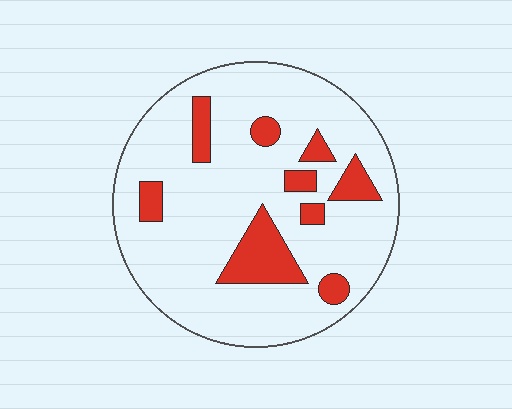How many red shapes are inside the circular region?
9.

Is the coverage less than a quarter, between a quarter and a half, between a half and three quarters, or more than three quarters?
Less than a quarter.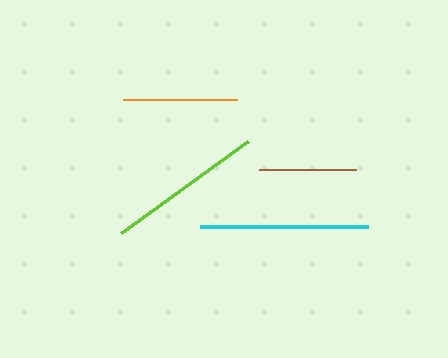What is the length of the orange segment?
The orange segment is approximately 114 pixels long.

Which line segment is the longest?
The cyan line is the longest at approximately 168 pixels.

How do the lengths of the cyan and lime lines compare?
The cyan and lime lines are approximately the same length.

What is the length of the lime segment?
The lime segment is approximately 157 pixels long.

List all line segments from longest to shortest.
From longest to shortest: cyan, lime, orange, brown.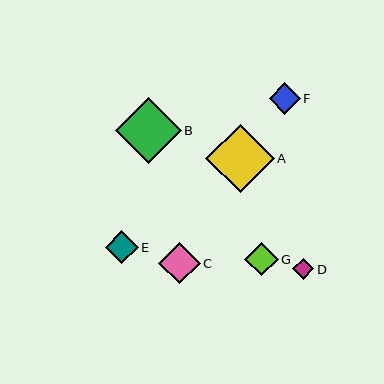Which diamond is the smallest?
Diamond D is the smallest with a size of approximately 21 pixels.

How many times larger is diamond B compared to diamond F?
Diamond B is approximately 2.1 times the size of diamond F.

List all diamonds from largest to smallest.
From largest to smallest: A, B, C, G, E, F, D.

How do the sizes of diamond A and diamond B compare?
Diamond A and diamond B are approximately the same size.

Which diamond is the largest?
Diamond A is the largest with a size of approximately 68 pixels.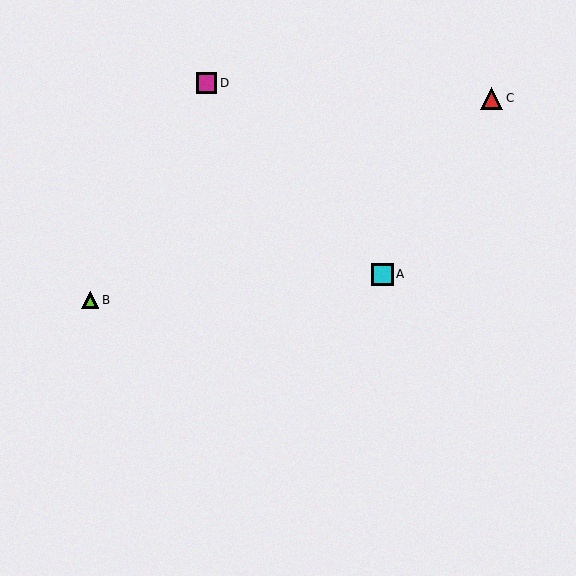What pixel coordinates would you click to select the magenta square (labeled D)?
Click at (206, 83) to select the magenta square D.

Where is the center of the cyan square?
The center of the cyan square is at (383, 274).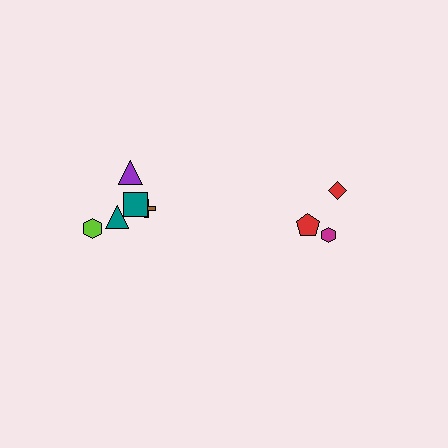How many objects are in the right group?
There are 3 objects.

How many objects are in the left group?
There are 5 objects.